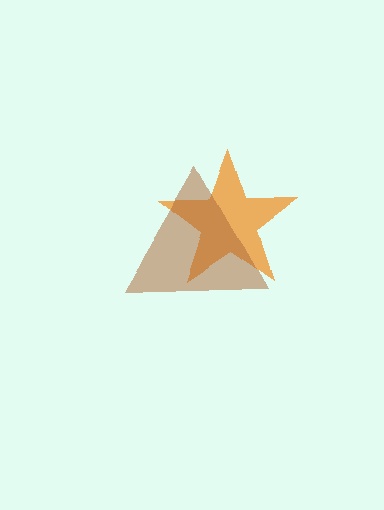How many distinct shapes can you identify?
There are 2 distinct shapes: an orange star, a brown triangle.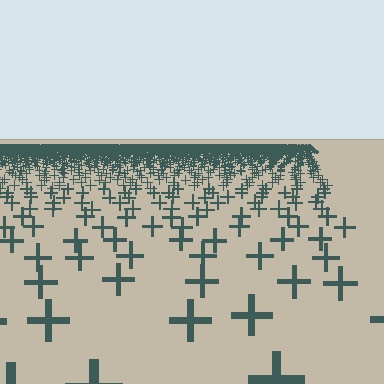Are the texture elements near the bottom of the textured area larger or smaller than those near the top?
Larger. Near the bottom, elements are closer to the viewer and appear at a bigger on-screen size.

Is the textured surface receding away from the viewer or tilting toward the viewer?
The surface is receding away from the viewer. Texture elements get smaller and denser toward the top.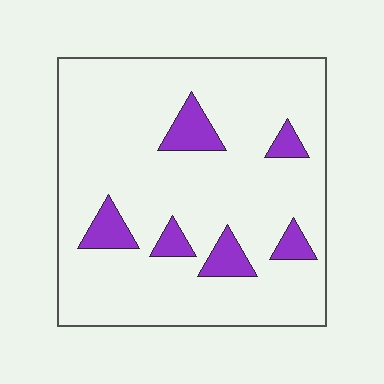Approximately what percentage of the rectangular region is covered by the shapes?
Approximately 10%.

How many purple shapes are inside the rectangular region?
6.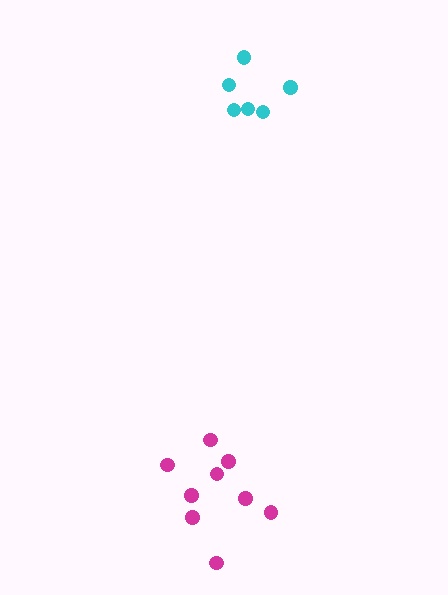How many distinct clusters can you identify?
There are 2 distinct clusters.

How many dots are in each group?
Group 1: 6 dots, Group 2: 9 dots (15 total).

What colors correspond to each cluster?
The clusters are colored: cyan, magenta.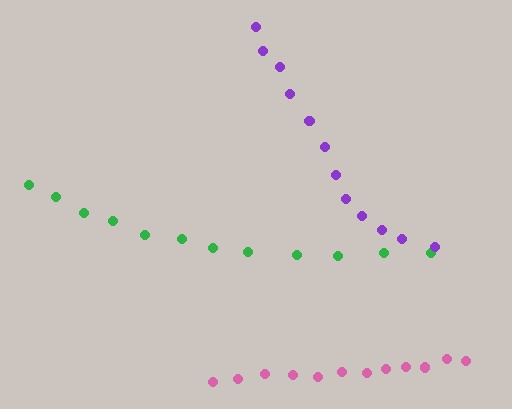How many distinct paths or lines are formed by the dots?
There are 3 distinct paths.